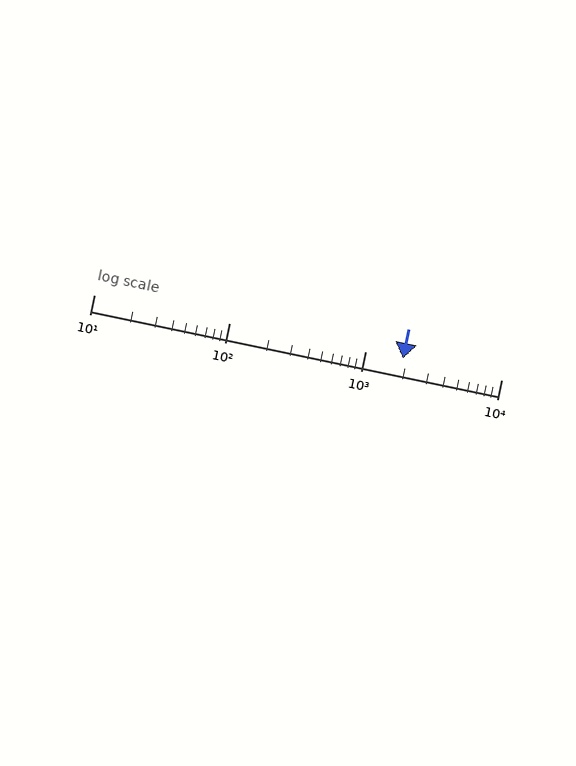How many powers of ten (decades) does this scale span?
The scale spans 3 decades, from 10 to 10000.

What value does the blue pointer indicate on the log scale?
The pointer indicates approximately 1900.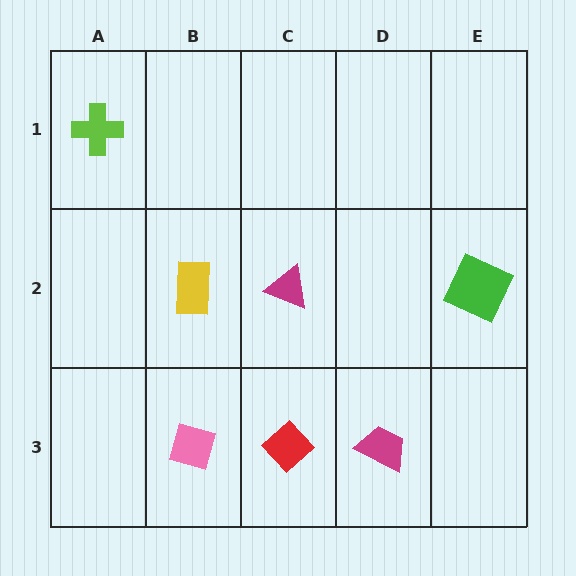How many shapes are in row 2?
3 shapes.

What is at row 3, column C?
A red diamond.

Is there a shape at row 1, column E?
No, that cell is empty.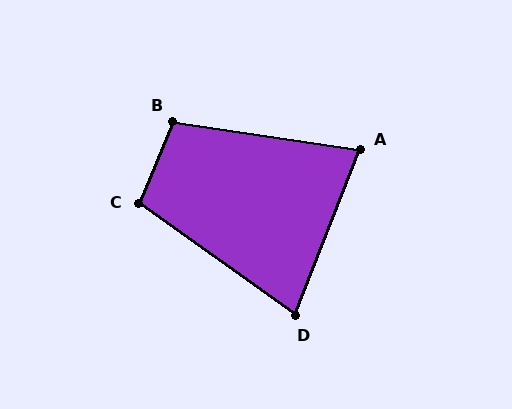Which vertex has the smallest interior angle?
D, at approximately 76 degrees.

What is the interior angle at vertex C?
Approximately 103 degrees (obtuse).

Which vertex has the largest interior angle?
B, at approximately 104 degrees.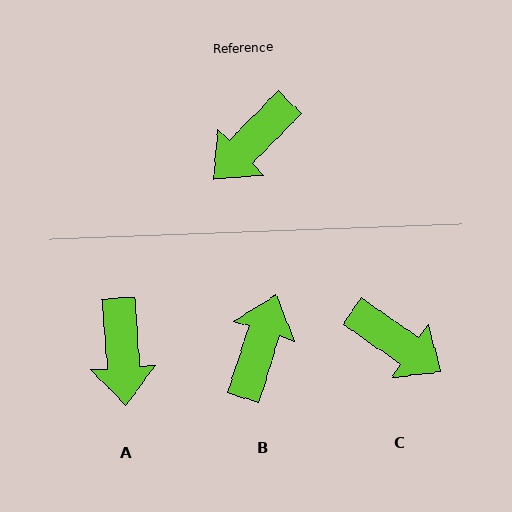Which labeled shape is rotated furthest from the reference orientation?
B, about 153 degrees away.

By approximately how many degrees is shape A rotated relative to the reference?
Approximately 49 degrees counter-clockwise.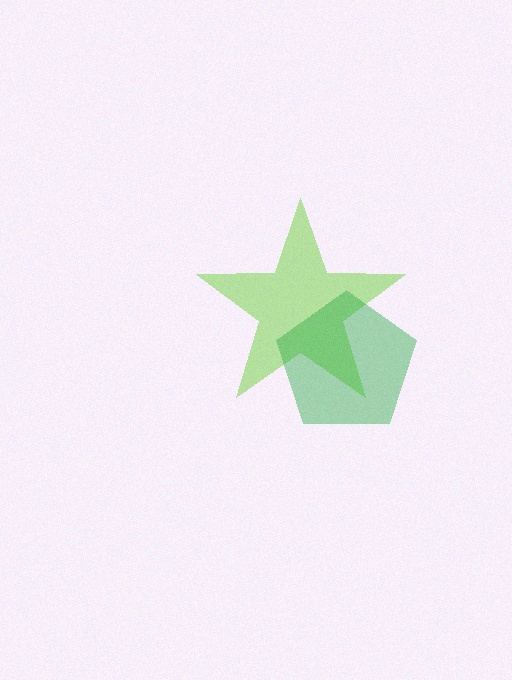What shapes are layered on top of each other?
The layered shapes are: a lime star, a green pentagon.